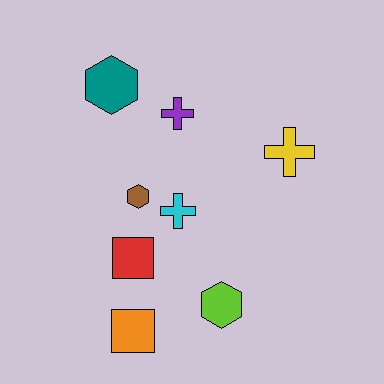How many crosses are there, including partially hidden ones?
There are 3 crosses.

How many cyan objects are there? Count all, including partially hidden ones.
There is 1 cyan object.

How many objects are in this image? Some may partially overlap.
There are 8 objects.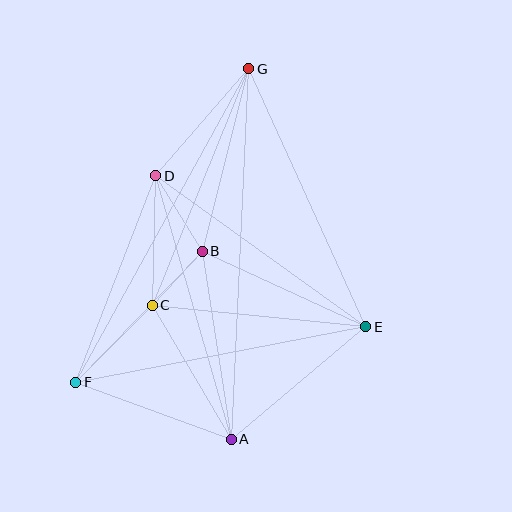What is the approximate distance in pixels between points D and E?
The distance between D and E is approximately 259 pixels.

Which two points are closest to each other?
Points B and C are closest to each other.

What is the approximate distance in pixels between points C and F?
The distance between C and F is approximately 109 pixels.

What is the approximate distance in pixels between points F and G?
The distance between F and G is approximately 358 pixels.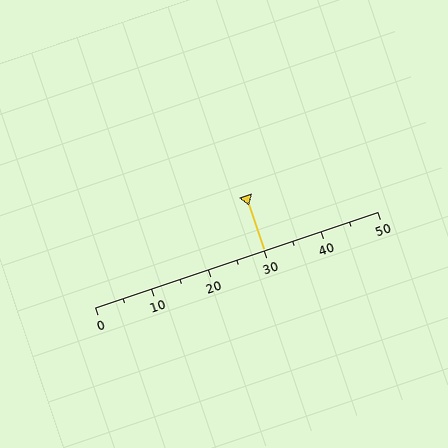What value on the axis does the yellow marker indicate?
The marker indicates approximately 30.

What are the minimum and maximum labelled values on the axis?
The axis runs from 0 to 50.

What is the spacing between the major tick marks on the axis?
The major ticks are spaced 10 apart.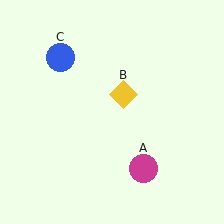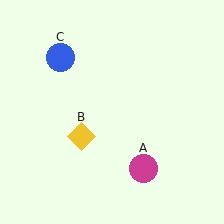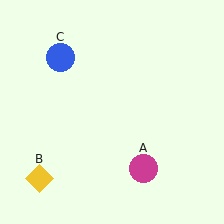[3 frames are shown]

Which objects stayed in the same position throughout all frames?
Magenta circle (object A) and blue circle (object C) remained stationary.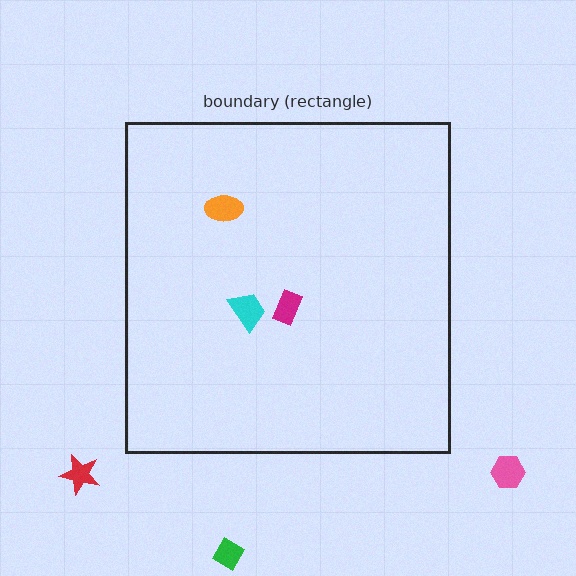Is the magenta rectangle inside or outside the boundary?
Inside.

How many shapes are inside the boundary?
3 inside, 3 outside.